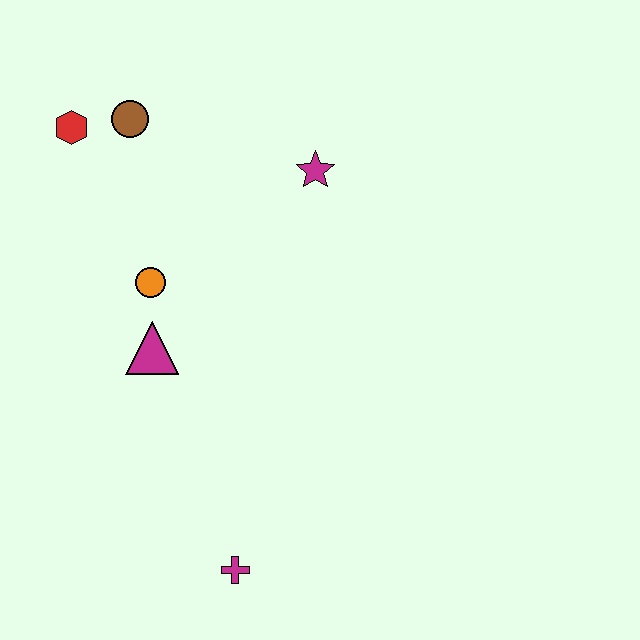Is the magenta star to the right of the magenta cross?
Yes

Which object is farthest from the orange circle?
The magenta cross is farthest from the orange circle.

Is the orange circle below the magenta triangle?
No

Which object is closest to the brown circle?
The red hexagon is closest to the brown circle.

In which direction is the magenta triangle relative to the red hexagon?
The magenta triangle is below the red hexagon.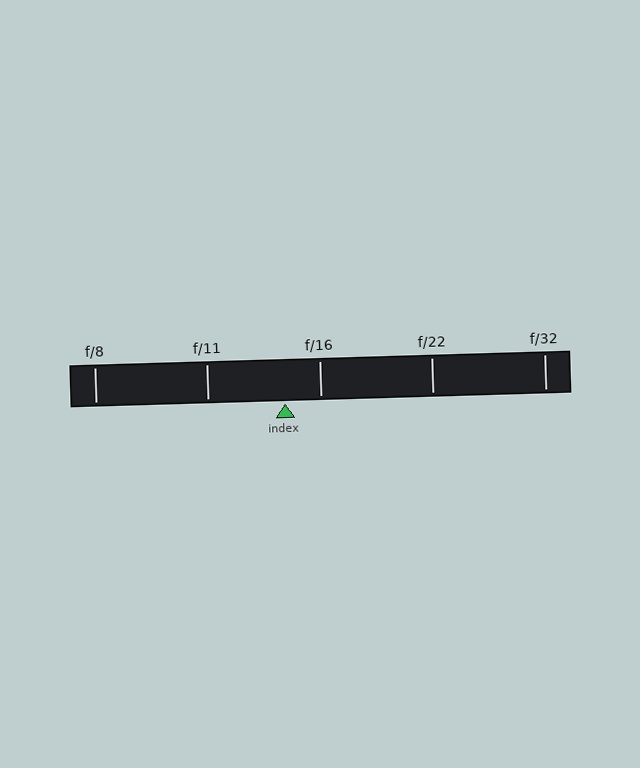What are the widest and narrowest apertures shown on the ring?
The widest aperture shown is f/8 and the narrowest is f/32.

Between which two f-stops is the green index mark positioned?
The index mark is between f/11 and f/16.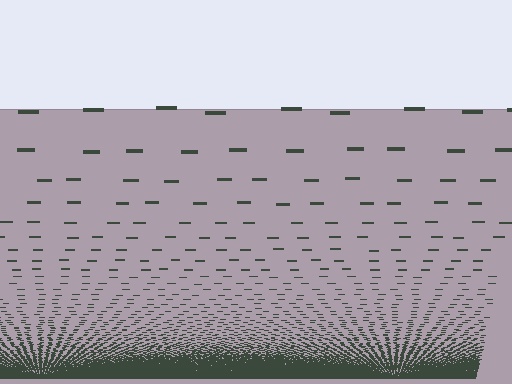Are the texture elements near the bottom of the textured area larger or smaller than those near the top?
Smaller. The gradient is inverted — elements near the bottom are smaller and denser.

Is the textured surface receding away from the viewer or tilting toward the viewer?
The surface appears to tilt toward the viewer. Texture elements get larger and sparser toward the top.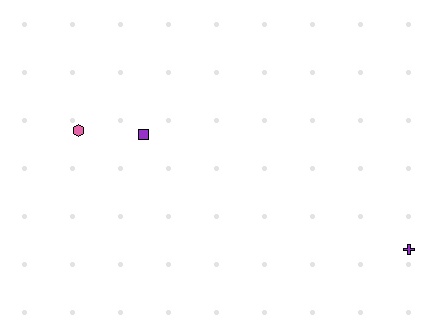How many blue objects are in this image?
There are no blue objects.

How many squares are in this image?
There is 1 square.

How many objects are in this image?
There are 3 objects.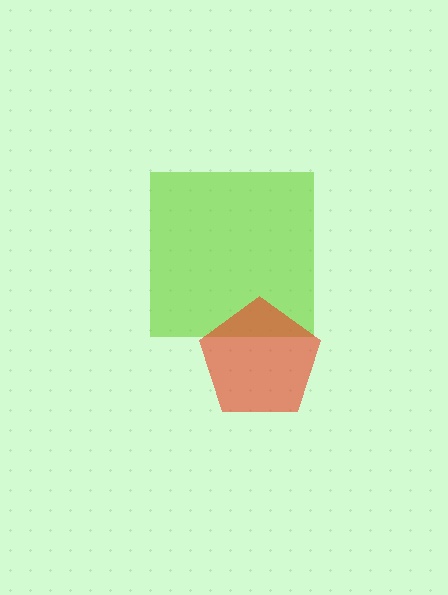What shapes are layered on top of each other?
The layered shapes are: a lime square, a red pentagon.